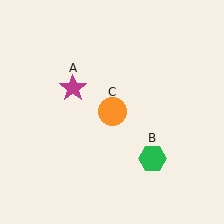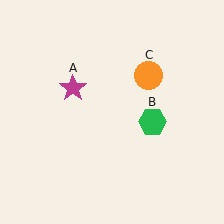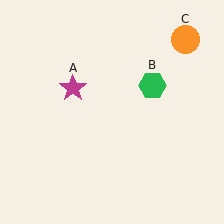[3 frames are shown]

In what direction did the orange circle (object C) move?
The orange circle (object C) moved up and to the right.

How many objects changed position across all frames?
2 objects changed position: green hexagon (object B), orange circle (object C).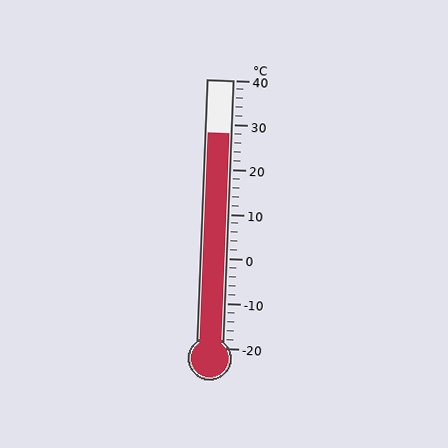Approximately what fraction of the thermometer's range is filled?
The thermometer is filled to approximately 80% of its range.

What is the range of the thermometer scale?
The thermometer scale ranges from -20°C to 40°C.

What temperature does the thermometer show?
The thermometer shows approximately 28°C.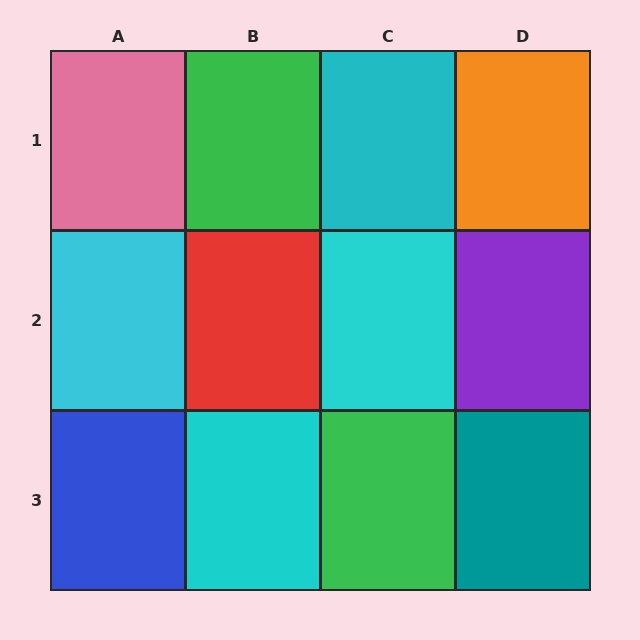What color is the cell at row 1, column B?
Green.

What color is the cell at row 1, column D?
Orange.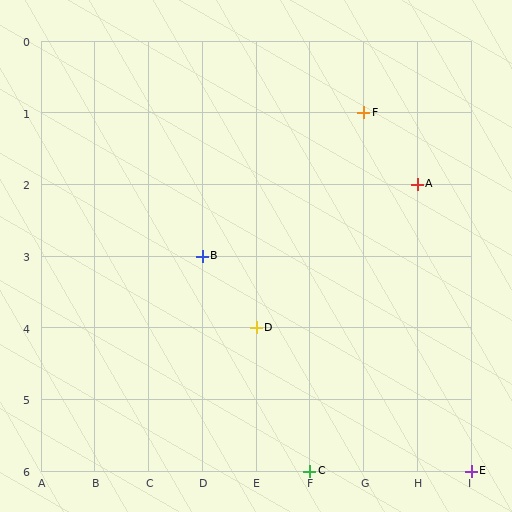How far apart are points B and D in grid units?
Points B and D are 1 column and 1 row apart (about 1.4 grid units diagonally).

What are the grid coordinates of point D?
Point D is at grid coordinates (E, 4).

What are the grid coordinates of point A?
Point A is at grid coordinates (H, 2).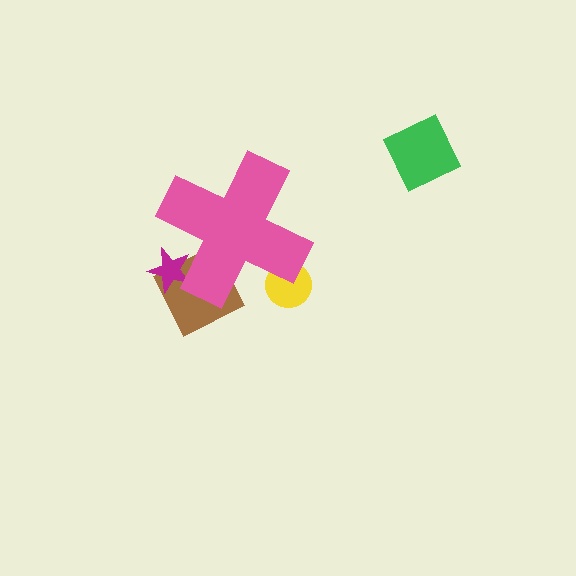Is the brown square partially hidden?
Yes, the brown square is partially hidden behind the pink cross.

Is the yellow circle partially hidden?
Yes, the yellow circle is partially hidden behind the pink cross.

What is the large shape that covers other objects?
A pink cross.